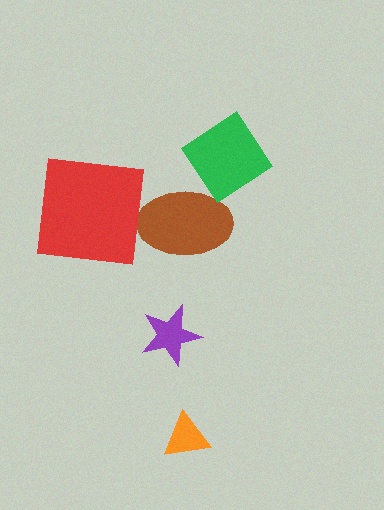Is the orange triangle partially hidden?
No, no other shape covers it.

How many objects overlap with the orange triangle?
0 objects overlap with the orange triangle.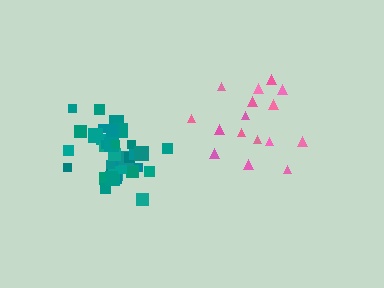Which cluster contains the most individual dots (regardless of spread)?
Teal (35).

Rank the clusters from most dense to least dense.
teal, pink.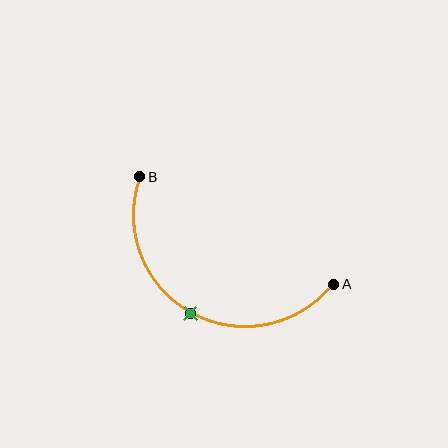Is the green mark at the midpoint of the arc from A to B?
Yes. The green mark lies on the arc at equal arc-length from both A and B — it is the arc midpoint.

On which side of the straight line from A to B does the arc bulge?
The arc bulges below the straight line connecting A and B.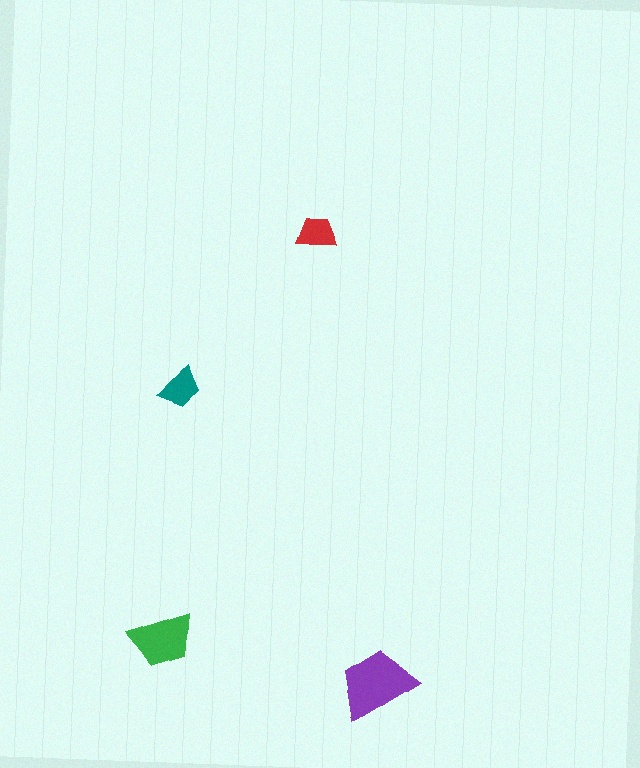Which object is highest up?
The red trapezoid is topmost.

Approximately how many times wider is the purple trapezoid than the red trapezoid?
About 2 times wider.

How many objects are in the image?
There are 4 objects in the image.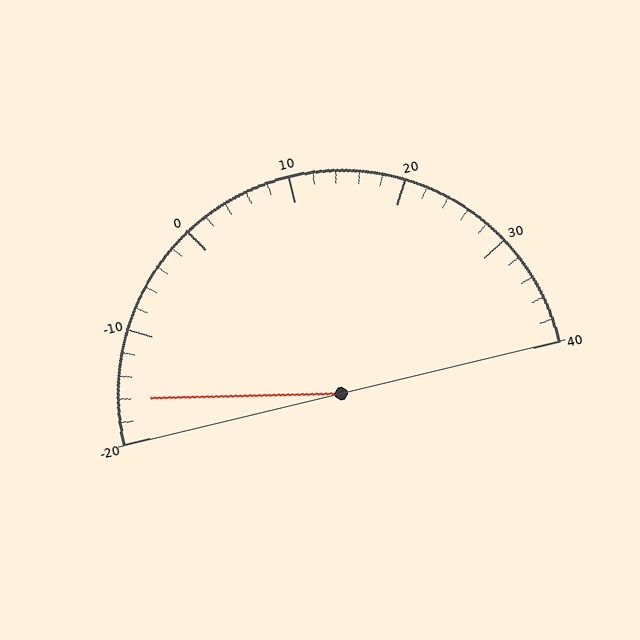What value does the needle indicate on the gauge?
The needle indicates approximately -16.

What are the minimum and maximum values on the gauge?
The gauge ranges from -20 to 40.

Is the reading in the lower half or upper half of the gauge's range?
The reading is in the lower half of the range (-20 to 40).